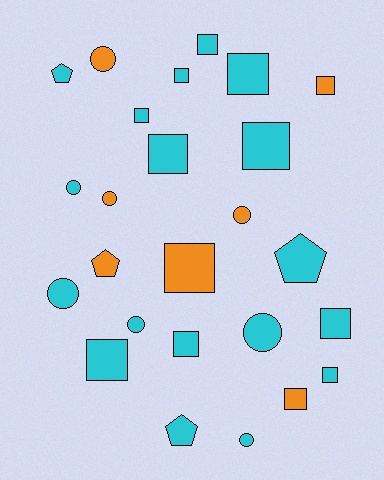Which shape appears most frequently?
Square, with 13 objects.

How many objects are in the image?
There are 25 objects.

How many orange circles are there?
There are 3 orange circles.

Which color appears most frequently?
Cyan, with 18 objects.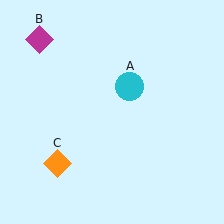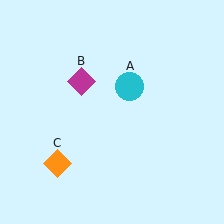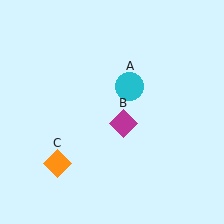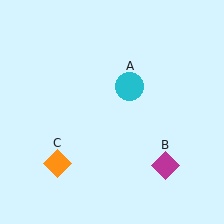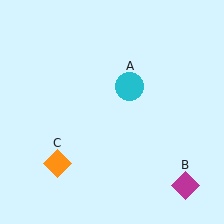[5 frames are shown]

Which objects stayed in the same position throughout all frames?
Cyan circle (object A) and orange diamond (object C) remained stationary.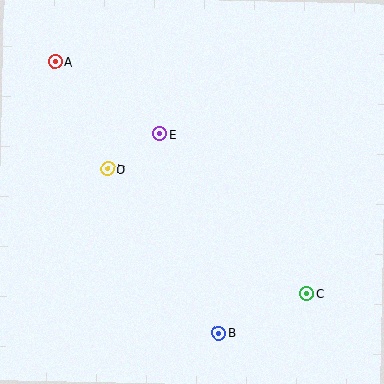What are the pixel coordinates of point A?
Point A is at (55, 62).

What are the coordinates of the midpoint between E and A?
The midpoint between E and A is at (107, 98).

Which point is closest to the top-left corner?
Point A is closest to the top-left corner.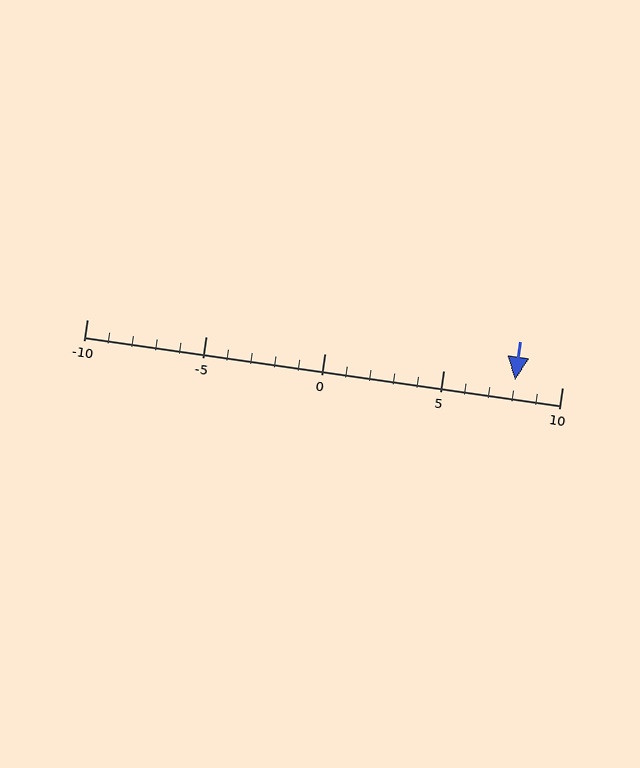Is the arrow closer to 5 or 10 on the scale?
The arrow is closer to 10.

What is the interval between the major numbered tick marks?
The major tick marks are spaced 5 units apart.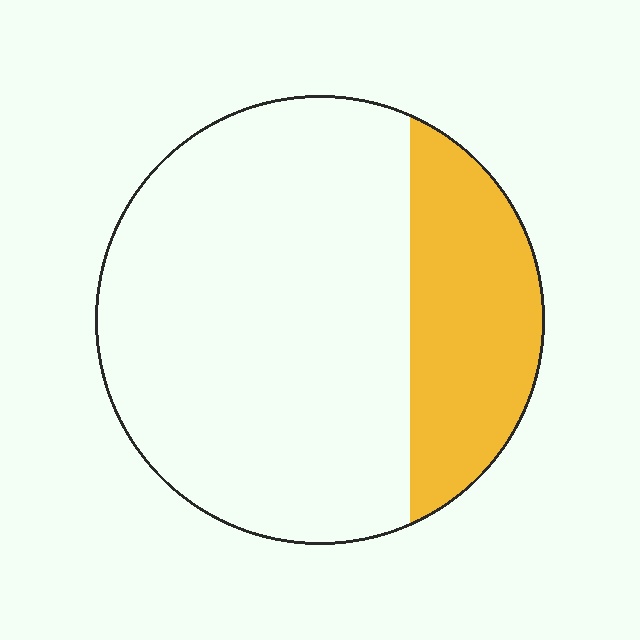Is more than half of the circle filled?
No.